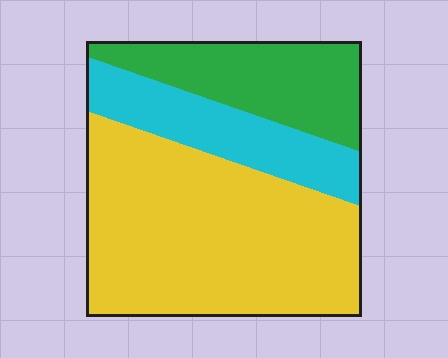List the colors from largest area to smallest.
From largest to smallest: yellow, green, cyan.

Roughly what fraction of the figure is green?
Green takes up about one quarter (1/4) of the figure.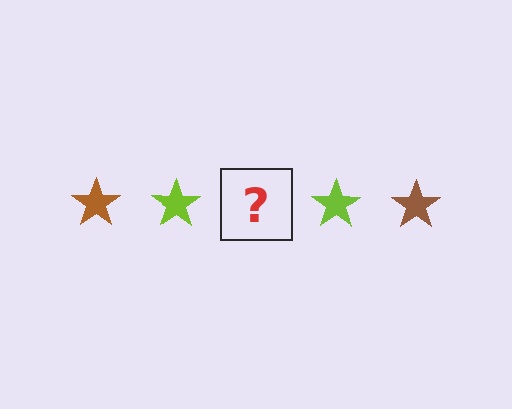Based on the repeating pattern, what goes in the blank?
The blank should be a brown star.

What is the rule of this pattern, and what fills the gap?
The rule is that the pattern cycles through brown, lime stars. The gap should be filled with a brown star.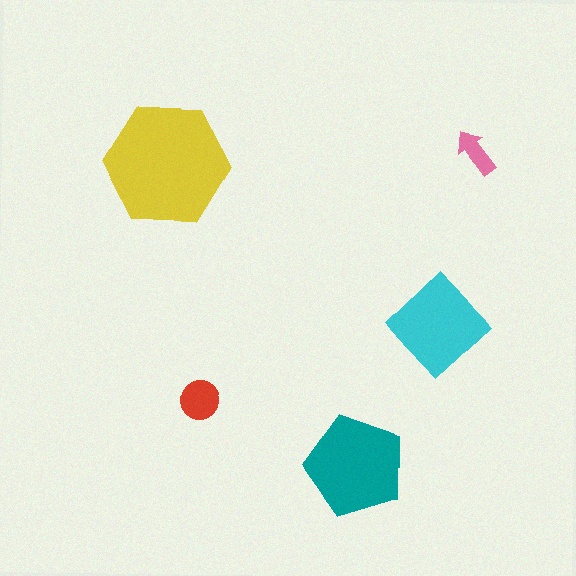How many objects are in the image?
There are 5 objects in the image.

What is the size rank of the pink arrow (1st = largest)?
5th.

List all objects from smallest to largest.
The pink arrow, the red circle, the cyan diamond, the teal pentagon, the yellow hexagon.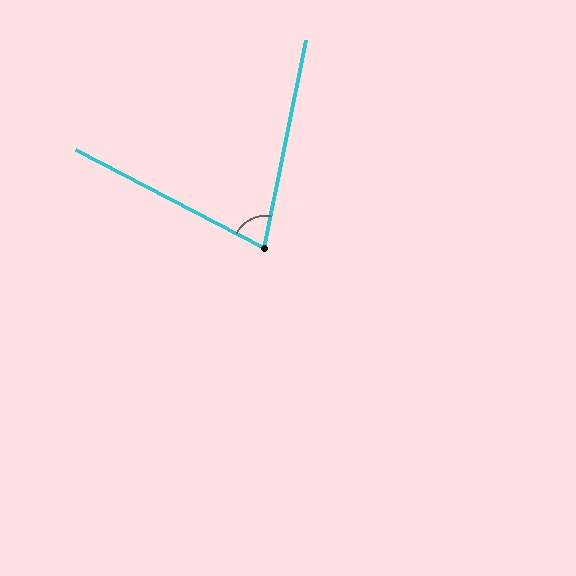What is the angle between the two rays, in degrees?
Approximately 74 degrees.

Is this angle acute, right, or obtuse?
It is acute.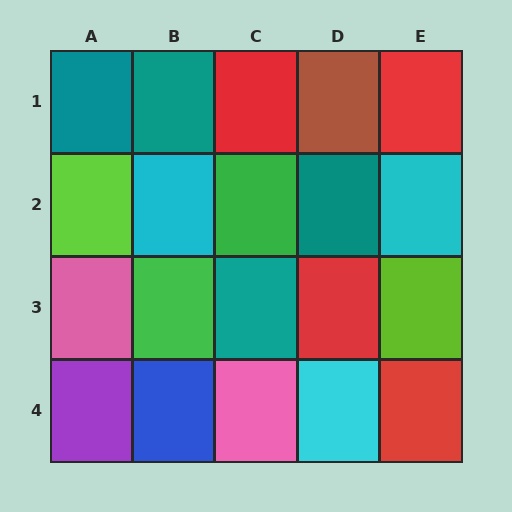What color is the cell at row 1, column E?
Red.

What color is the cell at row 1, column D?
Brown.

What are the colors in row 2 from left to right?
Lime, cyan, green, teal, cyan.